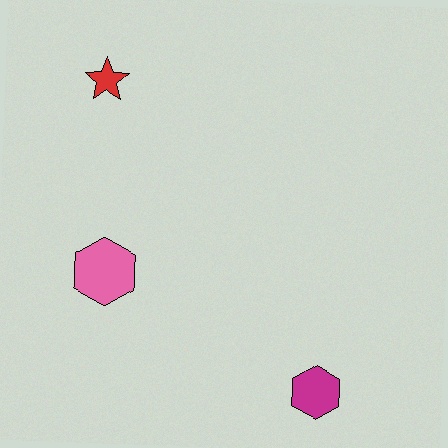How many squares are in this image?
There are no squares.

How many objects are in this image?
There are 3 objects.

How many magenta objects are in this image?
There is 1 magenta object.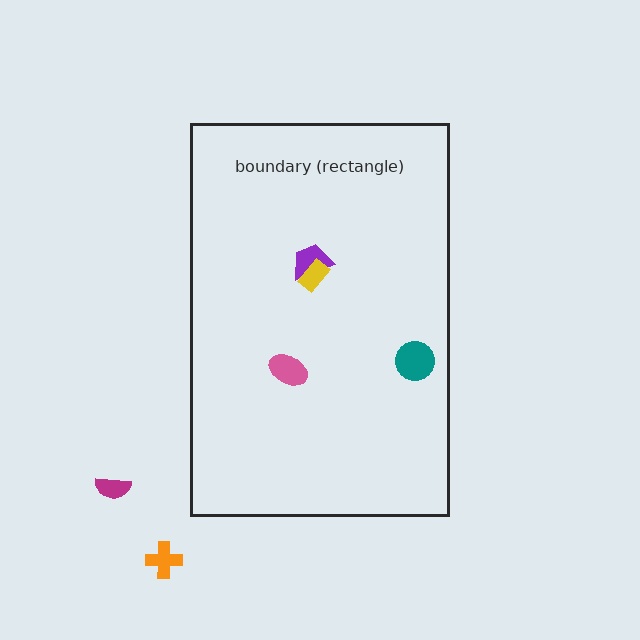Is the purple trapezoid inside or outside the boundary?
Inside.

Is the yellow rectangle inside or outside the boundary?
Inside.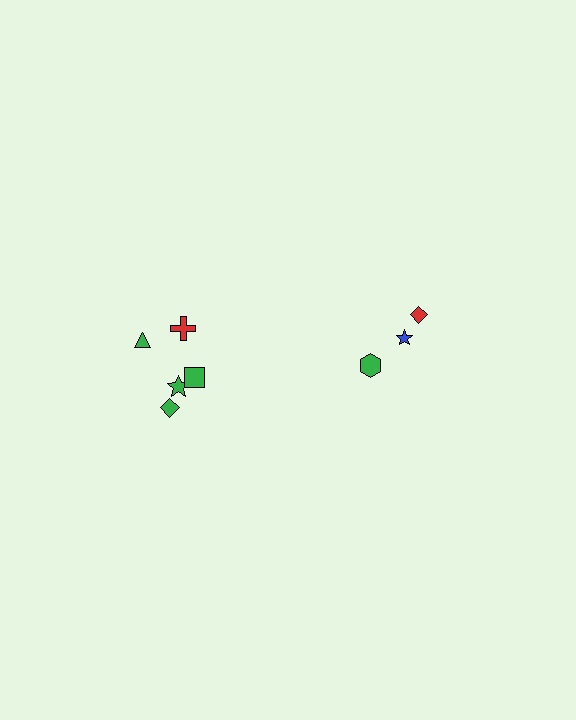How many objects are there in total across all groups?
There are 8 objects.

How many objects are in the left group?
There are 5 objects.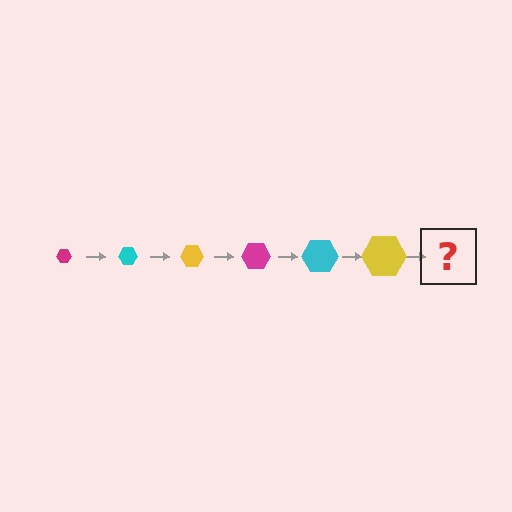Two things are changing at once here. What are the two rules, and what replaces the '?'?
The two rules are that the hexagon grows larger each step and the color cycles through magenta, cyan, and yellow. The '?' should be a magenta hexagon, larger than the previous one.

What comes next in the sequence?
The next element should be a magenta hexagon, larger than the previous one.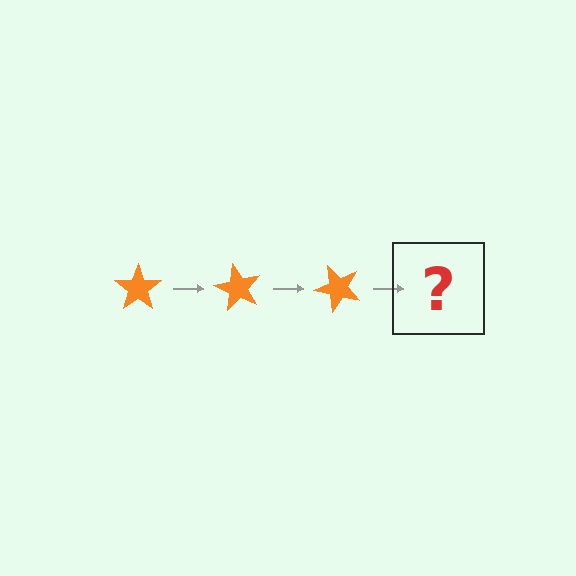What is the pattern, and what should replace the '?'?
The pattern is that the star rotates 60 degrees each step. The '?' should be an orange star rotated 180 degrees.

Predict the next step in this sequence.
The next step is an orange star rotated 180 degrees.